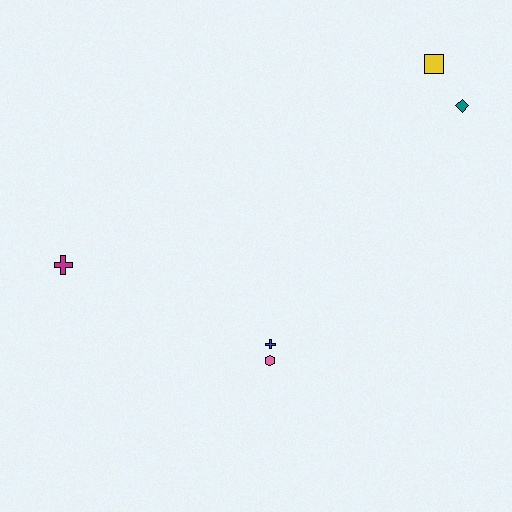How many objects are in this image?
There are 5 objects.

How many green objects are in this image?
There are no green objects.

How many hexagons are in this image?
There is 1 hexagon.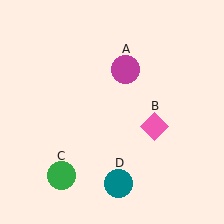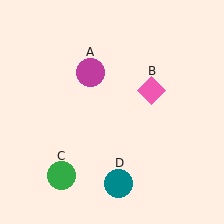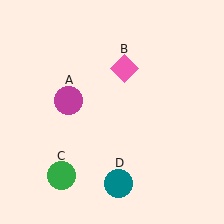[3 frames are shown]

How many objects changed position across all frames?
2 objects changed position: magenta circle (object A), pink diamond (object B).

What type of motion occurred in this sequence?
The magenta circle (object A), pink diamond (object B) rotated counterclockwise around the center of the scene.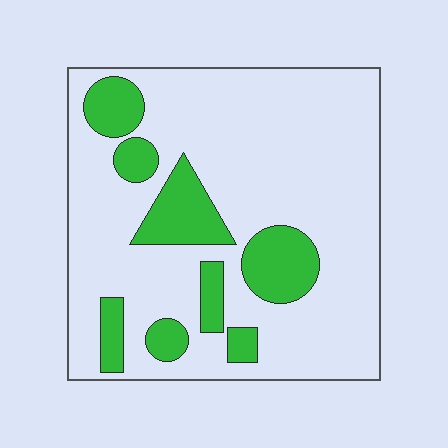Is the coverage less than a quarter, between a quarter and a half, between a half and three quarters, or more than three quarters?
Less than a quarter.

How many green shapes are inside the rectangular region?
8.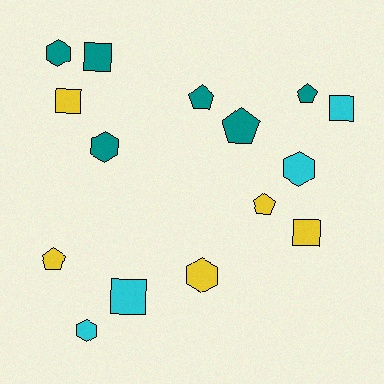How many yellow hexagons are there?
There is 1 yellow hexagon.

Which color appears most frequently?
Teal, with 6 objects.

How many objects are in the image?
There are 15 objects.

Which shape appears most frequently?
Hexagon, with 5 objects.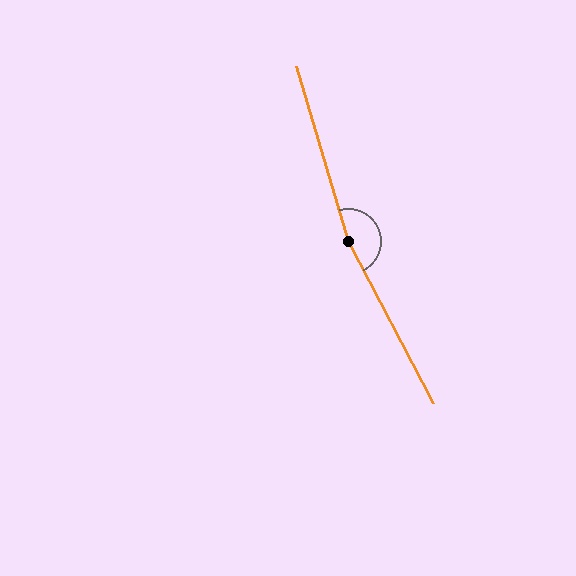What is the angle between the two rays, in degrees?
Approximately 169 degrees.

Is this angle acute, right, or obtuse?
It is obtuse.